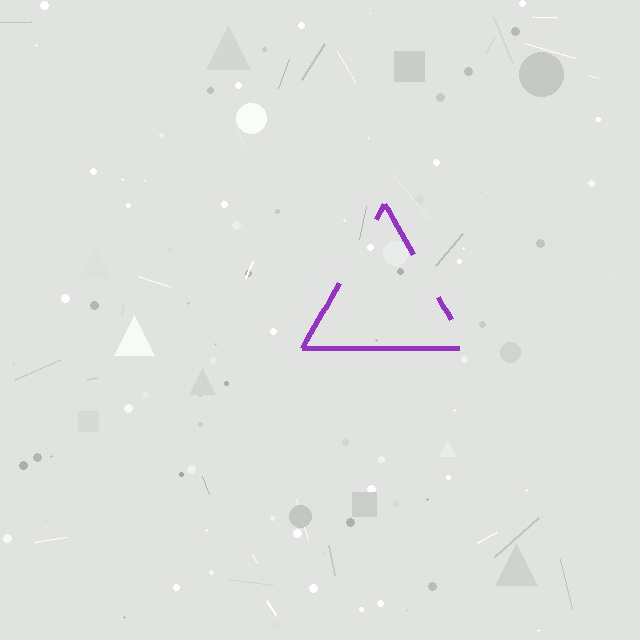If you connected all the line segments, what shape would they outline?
They would outline a triangle.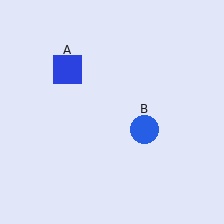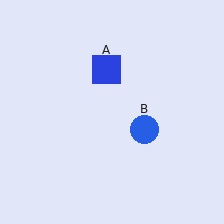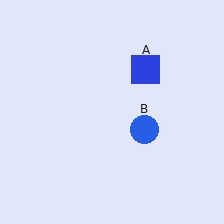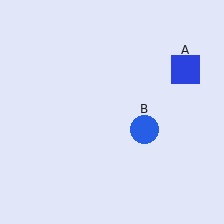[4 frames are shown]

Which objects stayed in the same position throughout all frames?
Blue circle (object B) remained stationary.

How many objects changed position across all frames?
1 object changed position: blue square (object A).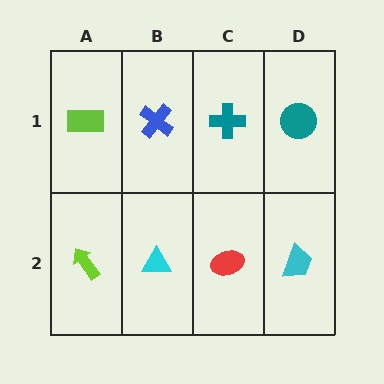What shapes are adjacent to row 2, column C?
A teal cross (row 1, column C), a cyan triangle (row 2, column B), a cyan trapezoid (row 2, column D).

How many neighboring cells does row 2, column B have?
3.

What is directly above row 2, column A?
A lime rectangle.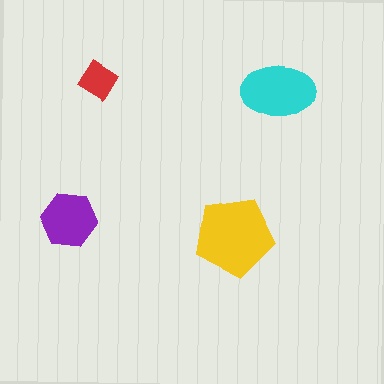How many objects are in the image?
There are 4 objects in the image.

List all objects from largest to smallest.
The yellow pentagon, the cyan ellipse, the purple hexagon, the red diamond.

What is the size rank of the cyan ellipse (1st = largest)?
2nd.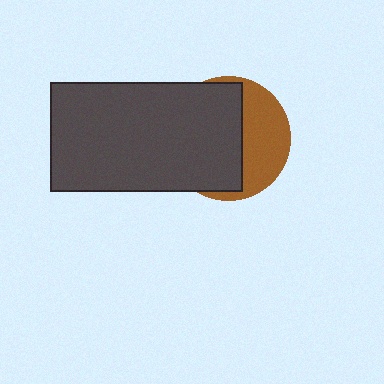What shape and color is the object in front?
The object in front is a dark gray rectangle.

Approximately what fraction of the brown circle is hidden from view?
Roughly 61% of the brown circle is hidden behind the dark gray rectangle.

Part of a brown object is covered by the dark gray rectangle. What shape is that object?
It is a circle.